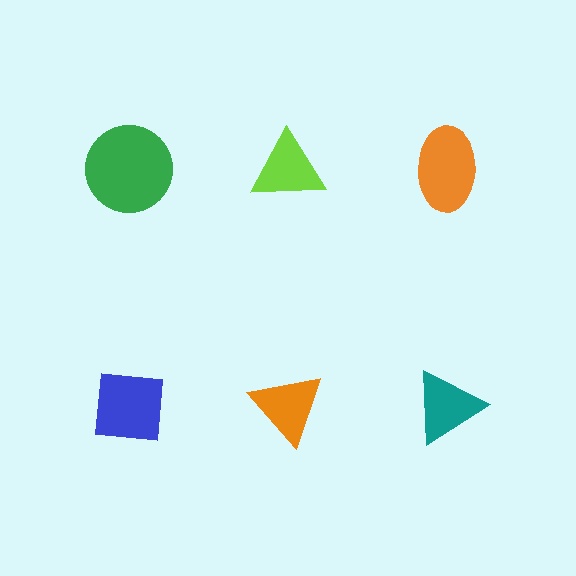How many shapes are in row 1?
3 shapes.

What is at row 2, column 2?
An orange triangle.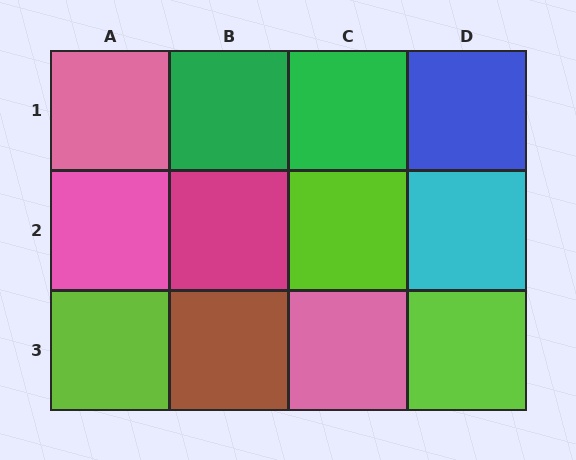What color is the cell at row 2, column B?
Magenta.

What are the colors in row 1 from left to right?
Pink, green, green, blue.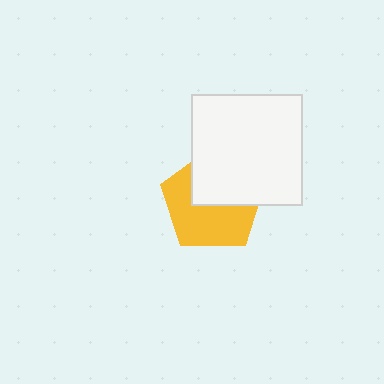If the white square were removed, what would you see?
You would see the complete yellow pentagon.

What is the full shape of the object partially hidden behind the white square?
The partially hidden object is a yellow pentagon.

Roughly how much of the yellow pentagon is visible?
About half of it is visible (roughly 57%).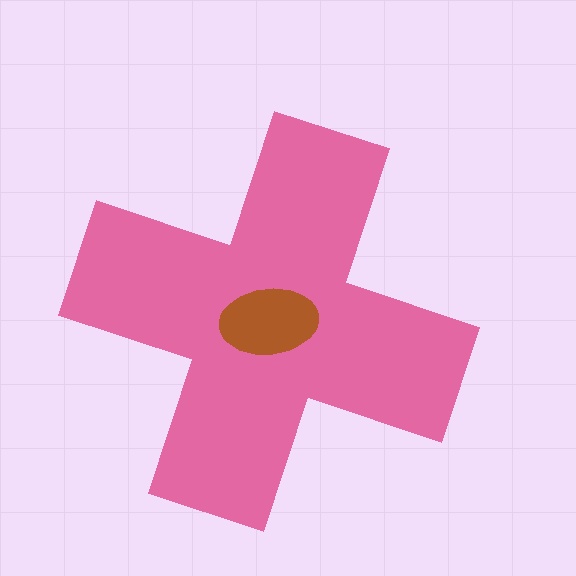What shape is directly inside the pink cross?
The brown ellipse.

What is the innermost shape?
The brown ellipse.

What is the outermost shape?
The pink cross.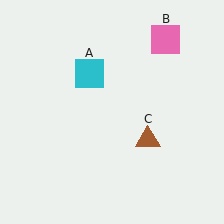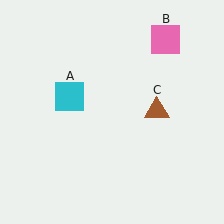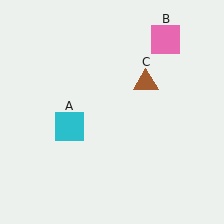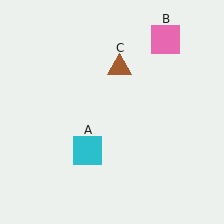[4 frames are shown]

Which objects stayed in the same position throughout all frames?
Pink square (object B) remained stationary.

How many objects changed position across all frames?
2 objects changed position: cyan square (object A), brown triangle (object C).